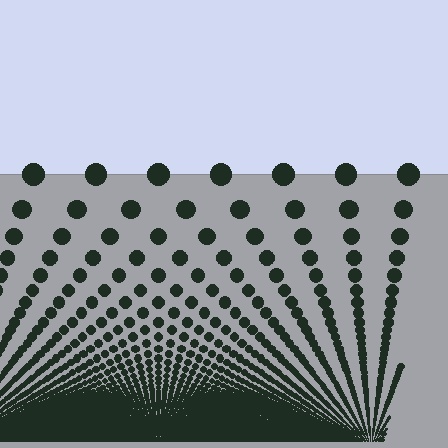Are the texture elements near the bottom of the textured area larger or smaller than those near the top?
Smaller. The gradient is inverted — elements near the bottom are smaller and denser.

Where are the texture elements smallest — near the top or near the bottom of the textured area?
Near the bottom.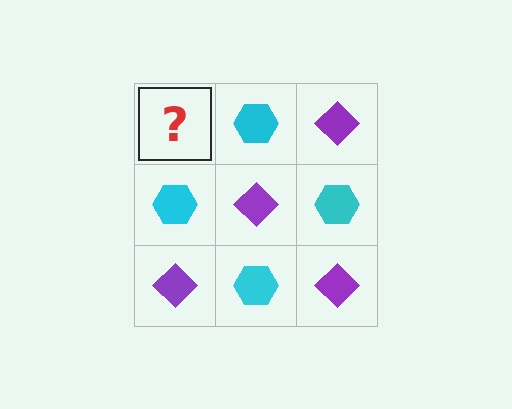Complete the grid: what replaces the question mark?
The question mark should be replaced with a purple diamond.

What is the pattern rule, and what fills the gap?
The rule is that it alternates purple diamond and cyan hexagon in a checkerboard pattern. The gap should be filled with a purple diamond.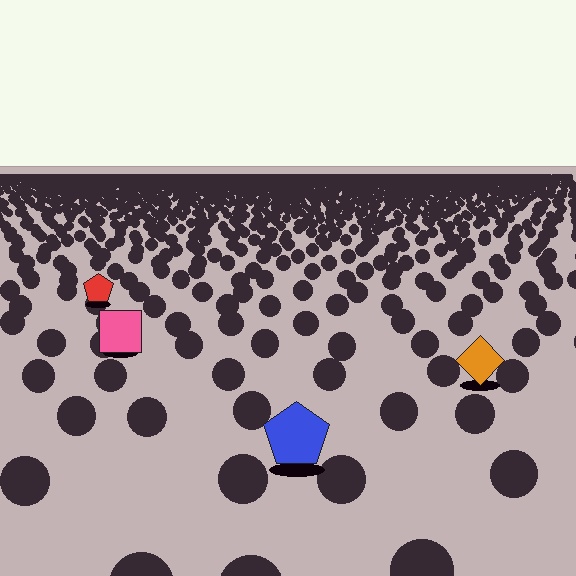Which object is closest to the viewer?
The blue pentagon is closest. The texture marks near it are larger and more spread out.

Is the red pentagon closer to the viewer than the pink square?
No. The pink square is closer — you can tell from the texture gradient: the ground texture is coarser near it.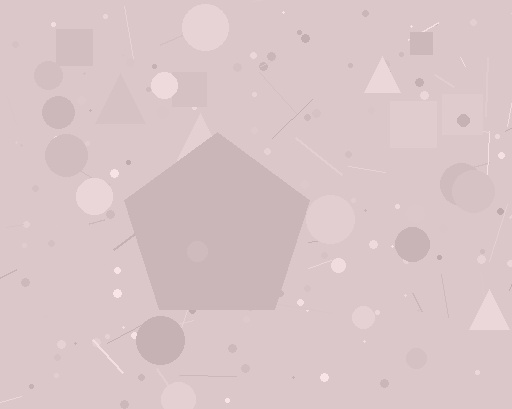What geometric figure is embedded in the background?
A pentagon is embedded in the background.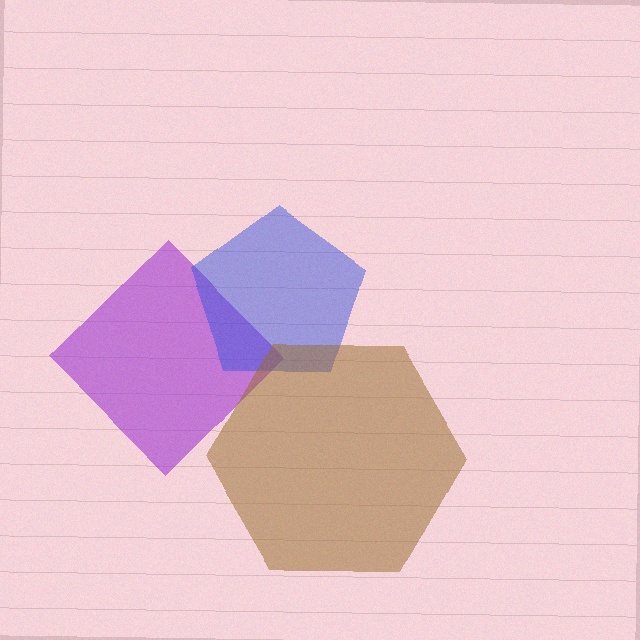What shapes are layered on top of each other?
The layered shapes are: a purple diamond, a blue pentagon, a brown hexagon.